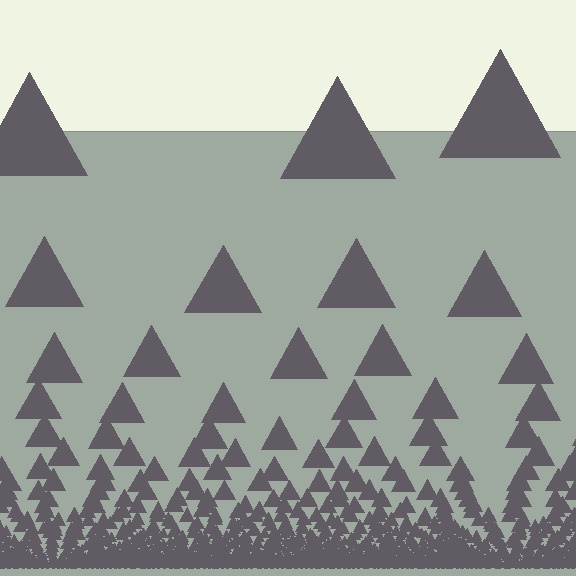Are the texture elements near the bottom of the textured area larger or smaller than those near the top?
Smaller. The gradient is inverted — elements near the bottom are smaller and denser.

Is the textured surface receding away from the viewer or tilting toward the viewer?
The surface appears to tilt toward the viewer. Texture elements get larger and sparser toward the top.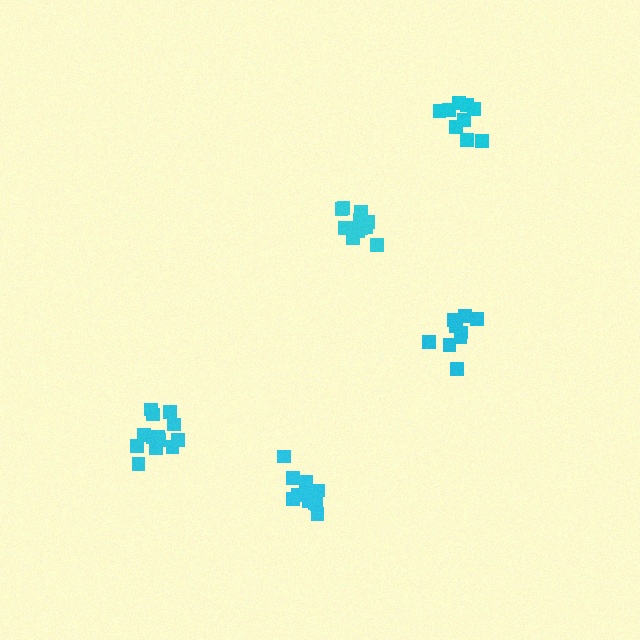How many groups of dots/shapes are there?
There are 5 groups.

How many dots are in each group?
Group 1: 9 dots, Group 2: 9 dots, Group 3: 13 dots, Group 4: 12 dots, Group 5: 13 dots (56 total).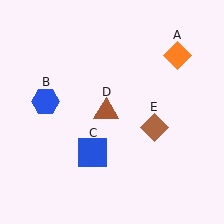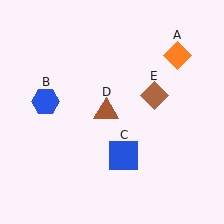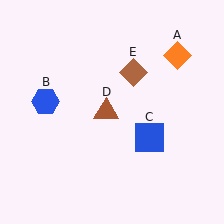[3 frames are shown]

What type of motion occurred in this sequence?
The blue square (object C), brown diamond (object E) rotated counterclockwise around the center of the scene.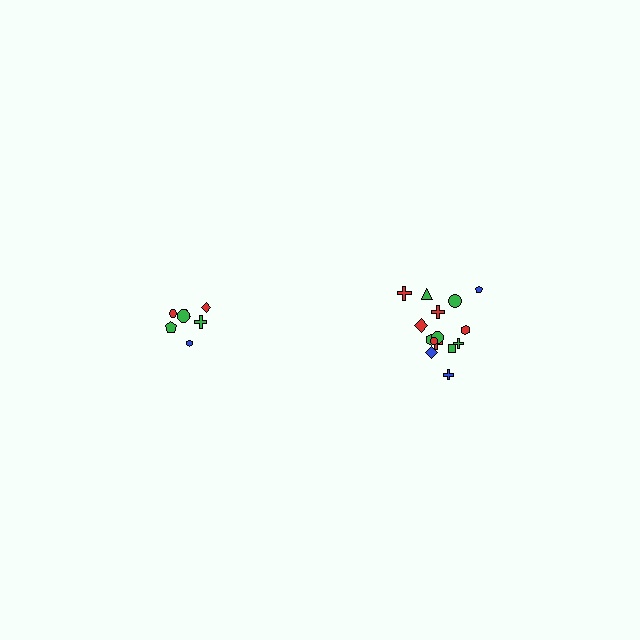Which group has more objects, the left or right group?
The right group.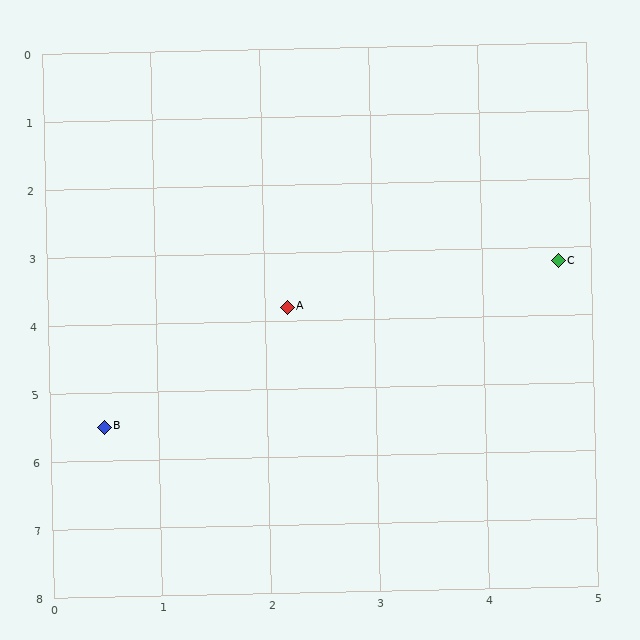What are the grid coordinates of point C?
Point C is at approximately (4.7, 3.2).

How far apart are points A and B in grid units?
Points A and B are about 2.4 grid units apart.